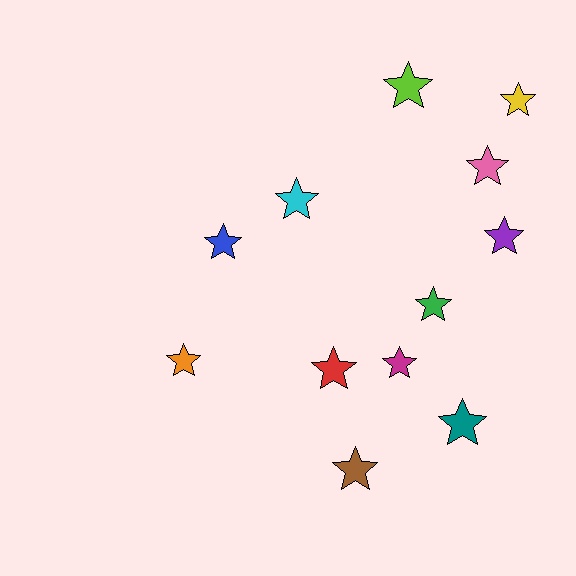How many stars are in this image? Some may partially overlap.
There are 12 stars.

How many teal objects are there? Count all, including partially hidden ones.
There is 1 teal object.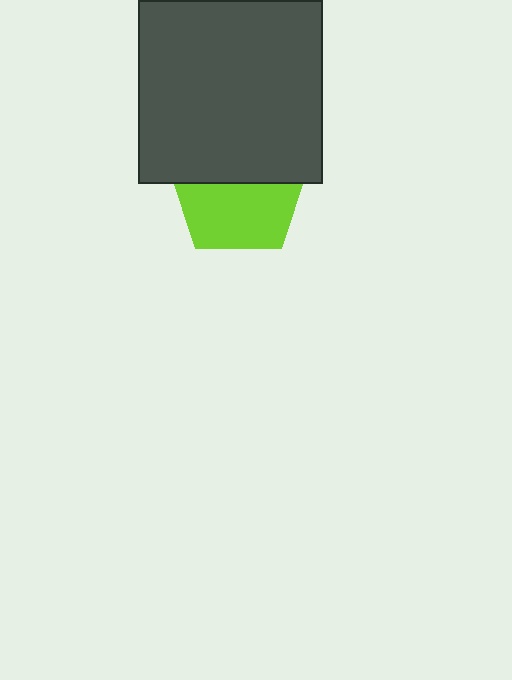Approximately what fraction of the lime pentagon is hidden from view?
Roughly 45% of the lime pentagon is hidden behind the dark gray square.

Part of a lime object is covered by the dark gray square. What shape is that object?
It is a pentagon.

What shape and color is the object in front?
The object in front is a dark gray square.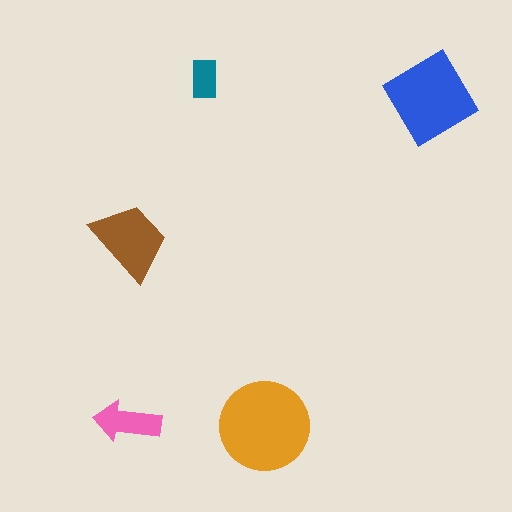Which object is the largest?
The orange circle.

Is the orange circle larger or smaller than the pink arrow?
Larger.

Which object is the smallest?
The teal rectangle.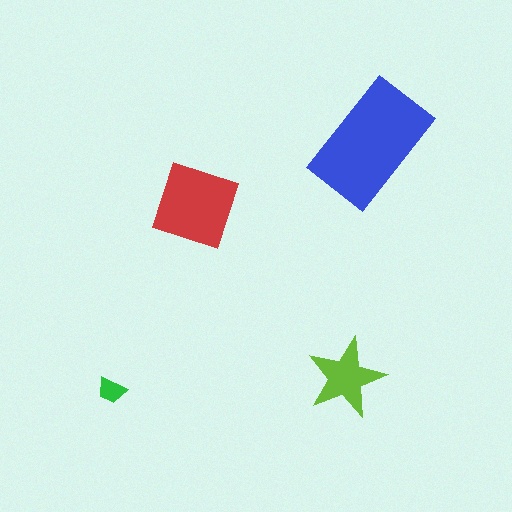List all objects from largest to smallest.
The blue rectangle, the red square, the lime star, the green trapezoid.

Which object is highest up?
The blue rectangle is topmost.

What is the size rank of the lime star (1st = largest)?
3rd.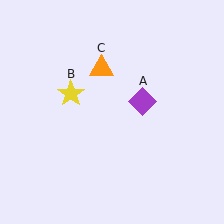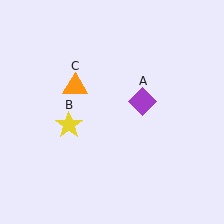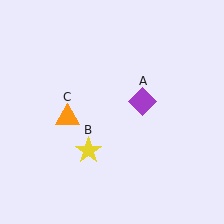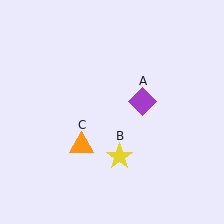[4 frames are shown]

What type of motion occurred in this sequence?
The yellow star (object B), orange triangle (object C) rotated counterclockwise around the center of the scene.